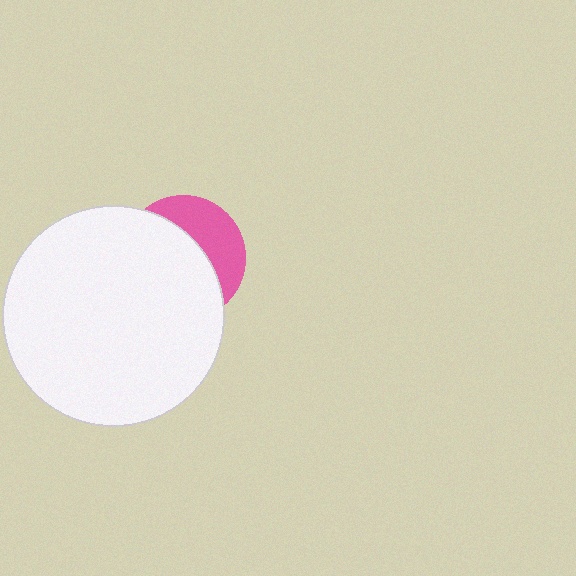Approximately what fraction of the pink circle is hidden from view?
Roughly 64% of the pink circle is hidden behind the white circle.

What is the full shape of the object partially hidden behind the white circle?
The partially hidden object is a pink circle.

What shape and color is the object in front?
The object in front is a white circle.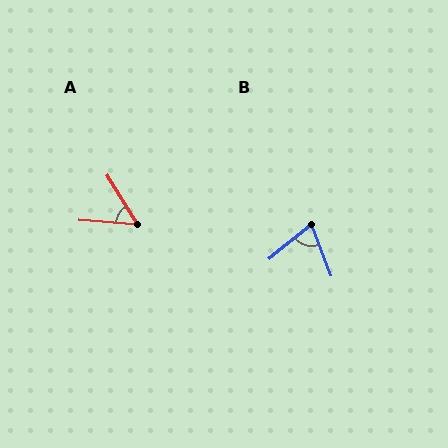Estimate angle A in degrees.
Approximately 54 degrees.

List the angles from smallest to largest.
A (54°), B (71°).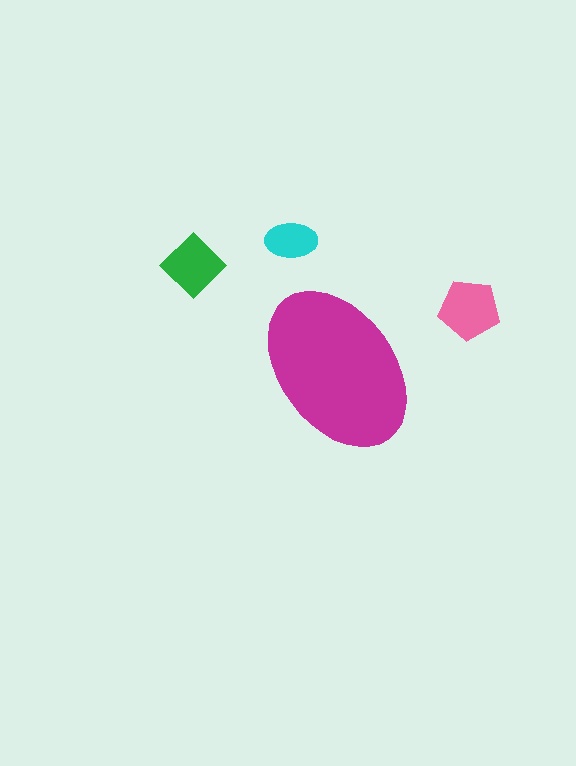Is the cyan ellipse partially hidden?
No, the cyan ellipse is fully visible.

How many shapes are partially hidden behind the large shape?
0 shapes are partially hidden.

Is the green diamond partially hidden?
No, the green diamond is fully visible.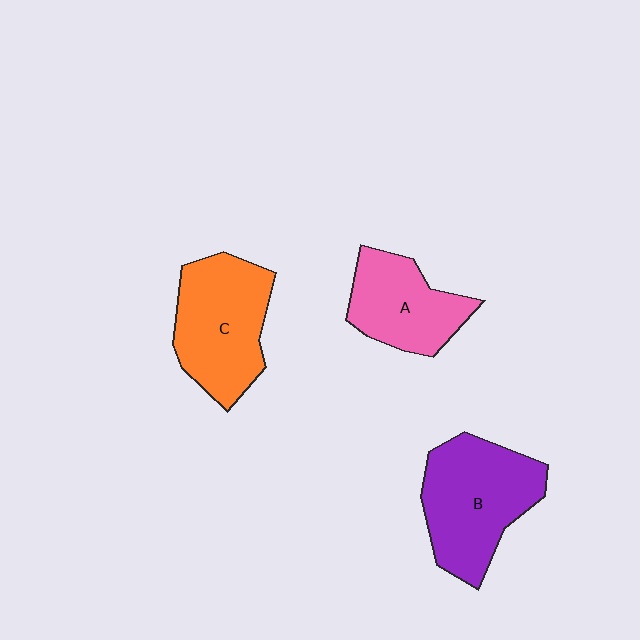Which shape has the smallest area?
Shape A (pink).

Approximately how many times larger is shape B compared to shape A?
Approximately 1.4 times.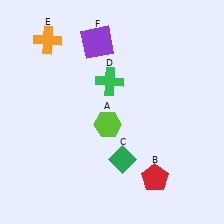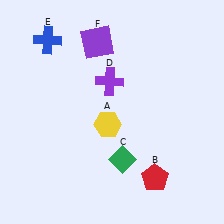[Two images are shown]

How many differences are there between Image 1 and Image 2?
There are 3 differences between the two images.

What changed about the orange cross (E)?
In Image 1, E is orange. In Image 2, it changed to blue.